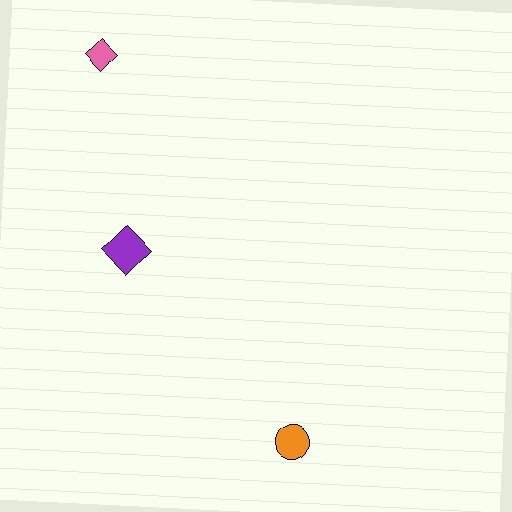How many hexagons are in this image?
There are no hexagons.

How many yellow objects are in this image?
There are no yellow objects.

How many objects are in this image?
There are 3 objects.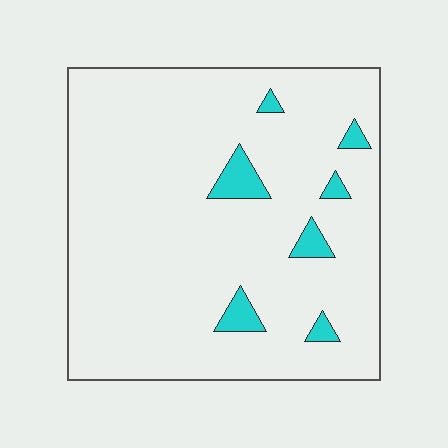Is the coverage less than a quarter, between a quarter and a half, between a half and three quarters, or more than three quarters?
Less than a quarter.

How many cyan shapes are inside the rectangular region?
7.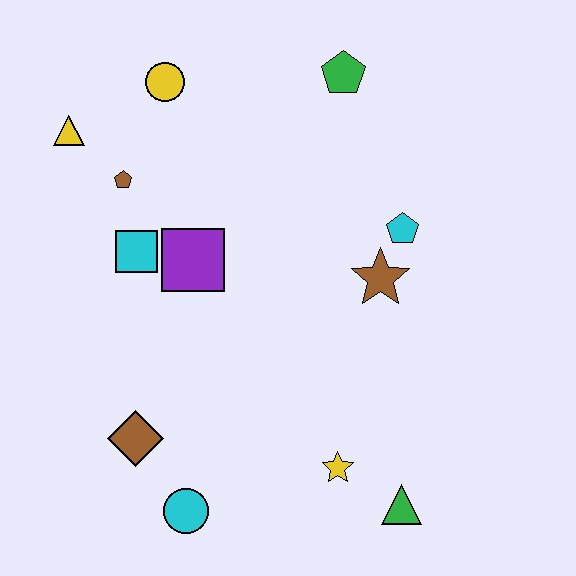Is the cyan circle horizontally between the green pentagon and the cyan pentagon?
No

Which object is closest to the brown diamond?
The cyan circle is closest to the brown diamond.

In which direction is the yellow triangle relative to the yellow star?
The yellow triangle is above the yellow star.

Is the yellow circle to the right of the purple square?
No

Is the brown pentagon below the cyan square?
No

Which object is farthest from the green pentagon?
The cyan circle is farthest from the green pentagon.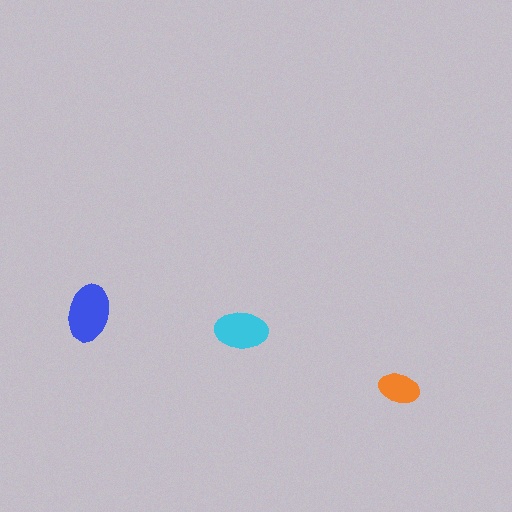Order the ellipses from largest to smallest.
the blue one, the cyan one, the orange one.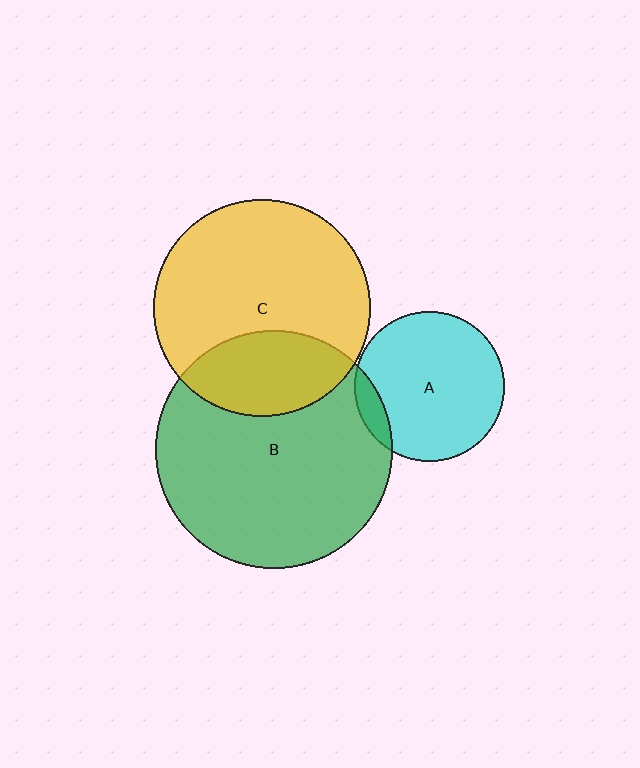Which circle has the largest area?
Circle B (green).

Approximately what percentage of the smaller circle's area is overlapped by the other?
Approximately 10%.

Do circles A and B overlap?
Yes.